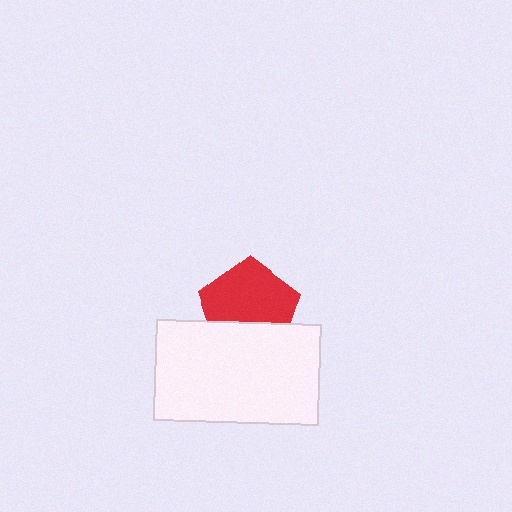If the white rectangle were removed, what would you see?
You would see the complete red pentagon.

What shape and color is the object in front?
The object in front is a white rectangle.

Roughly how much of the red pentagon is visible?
Most of it is visible (roughly 66%).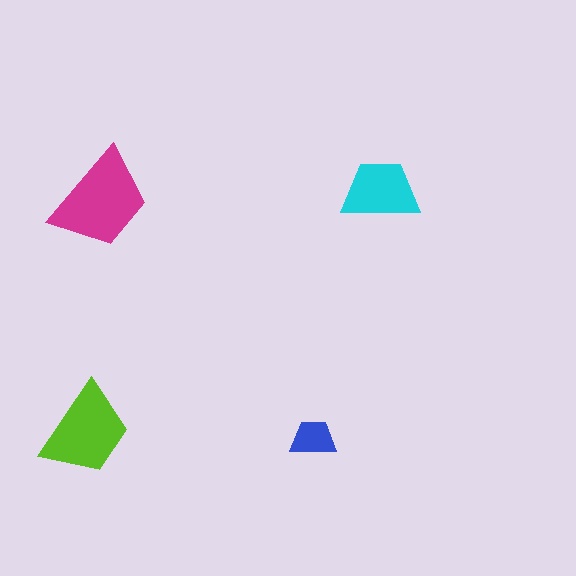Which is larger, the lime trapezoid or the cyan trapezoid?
The lime one.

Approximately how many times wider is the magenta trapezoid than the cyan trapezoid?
About 1.5 times wider.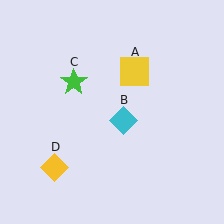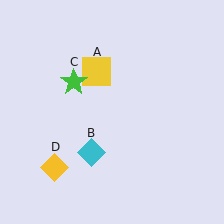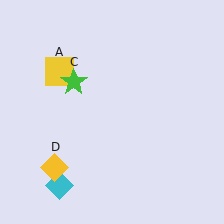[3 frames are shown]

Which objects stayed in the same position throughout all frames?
Green star (object C) and yellow diamond (object D) remained stationary.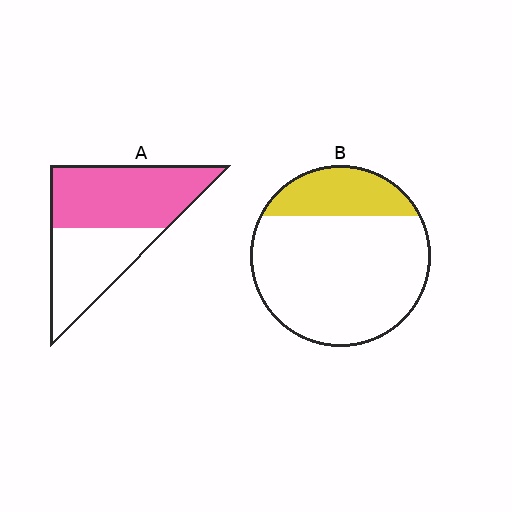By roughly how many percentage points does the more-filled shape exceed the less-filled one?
By roughly 35 percentage points (A over B).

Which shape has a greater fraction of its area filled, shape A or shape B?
Shape A.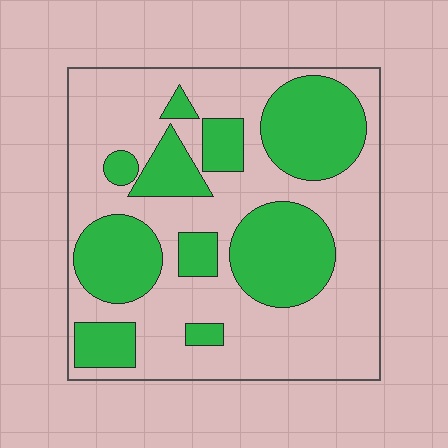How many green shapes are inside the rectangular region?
10.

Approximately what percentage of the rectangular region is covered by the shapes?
Approximately 40%.